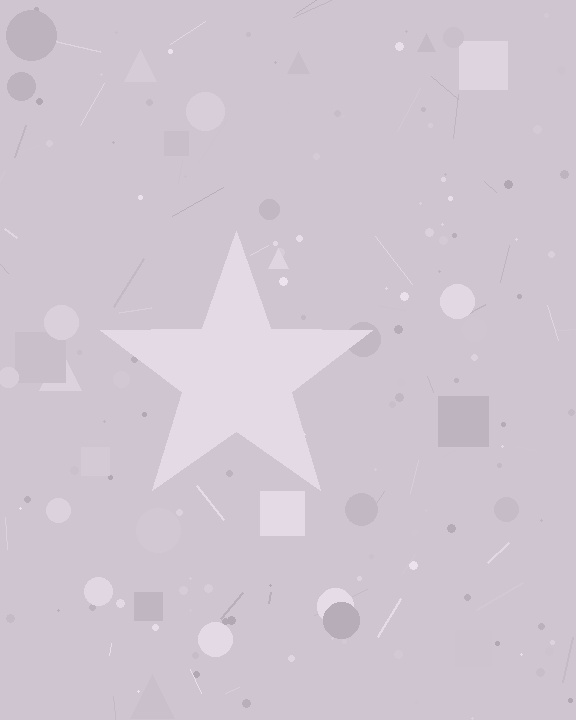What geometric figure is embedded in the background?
A star is embedded in the background.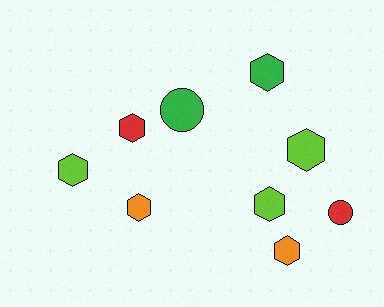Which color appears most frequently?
Lime, with 3 objects.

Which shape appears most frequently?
Hexagon, with 7 objects.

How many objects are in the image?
There are 9 objects.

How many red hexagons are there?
There is 1 red hexagon.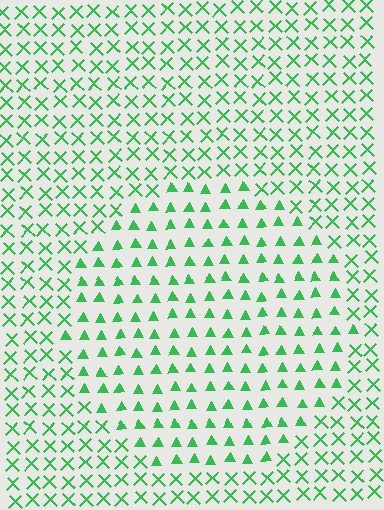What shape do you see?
I see a circle.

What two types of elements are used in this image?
The image uses triangles inside the circle region and X marks outside it.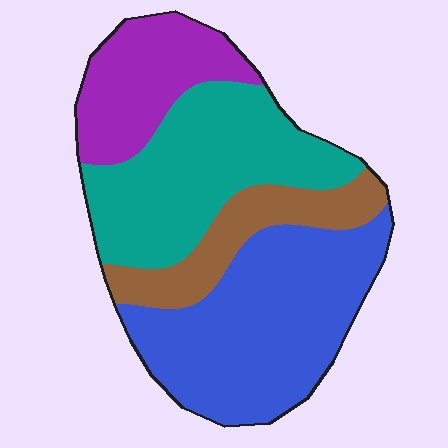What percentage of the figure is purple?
Purple takes up less than a quarter of the figure.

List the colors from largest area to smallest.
From largest to smallest: blue, teal, purple, brown.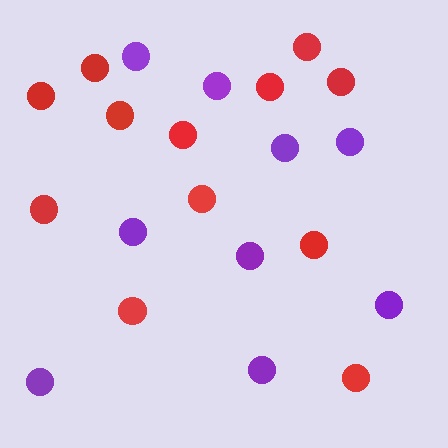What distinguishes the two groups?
There are 2 groups: one group of purple circles (9) and one group of red circles (12).